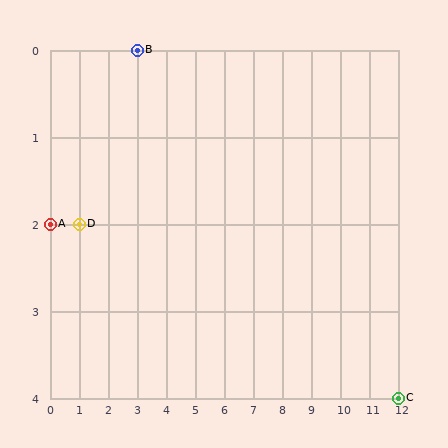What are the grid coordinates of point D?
Point D is at grid coordinates (1, 2).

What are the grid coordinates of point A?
Point A is at grid coordinates (0, 2).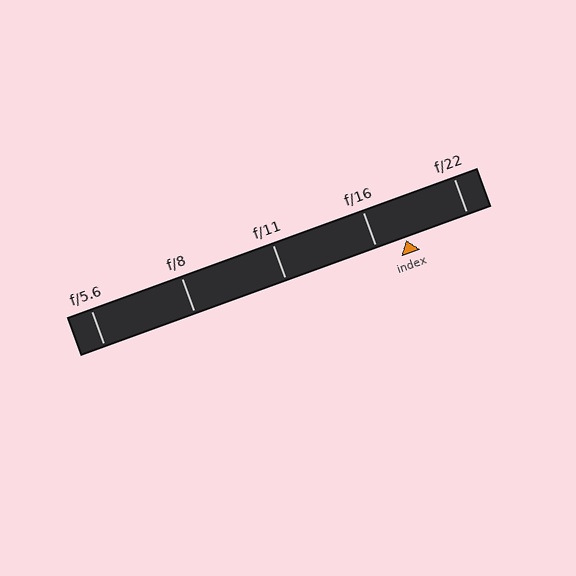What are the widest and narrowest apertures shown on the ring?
The widest aperture shown is f/5.6 and the narrowest is f/22.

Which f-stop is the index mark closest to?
The index mark is closest to f/16.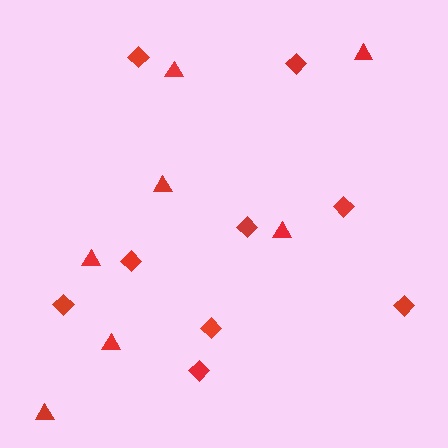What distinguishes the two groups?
There are 2 groups: one group of triangles (7) and one group of diamonds (9).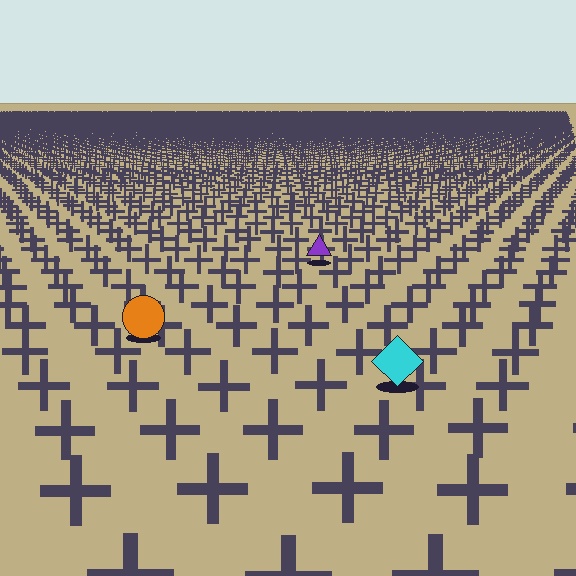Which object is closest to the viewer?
The cyan diamond is closest. The texture marks near it are larger and more spread out.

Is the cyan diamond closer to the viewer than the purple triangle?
Yes. The cyan diamond is closer — you can tell from the texture gradient: the ground texture is coarser near it.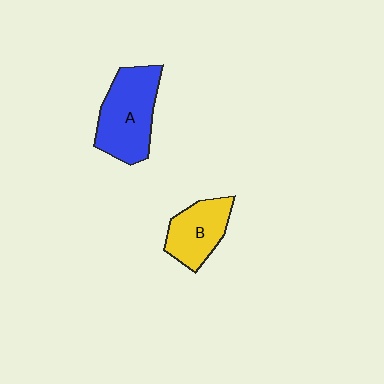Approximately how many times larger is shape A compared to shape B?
Approximately 1.4 times.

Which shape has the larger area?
Shape A (blue).